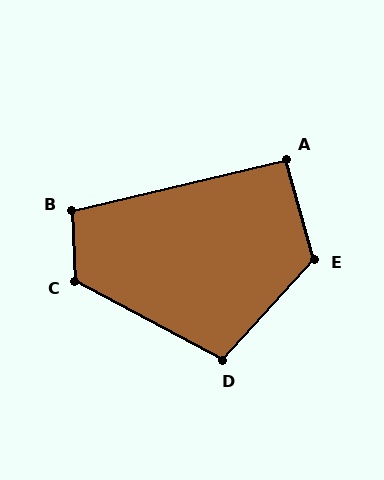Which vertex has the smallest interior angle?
A, at approximately 92 degrees.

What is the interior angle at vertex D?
Approximately 104 degrees (obtuse).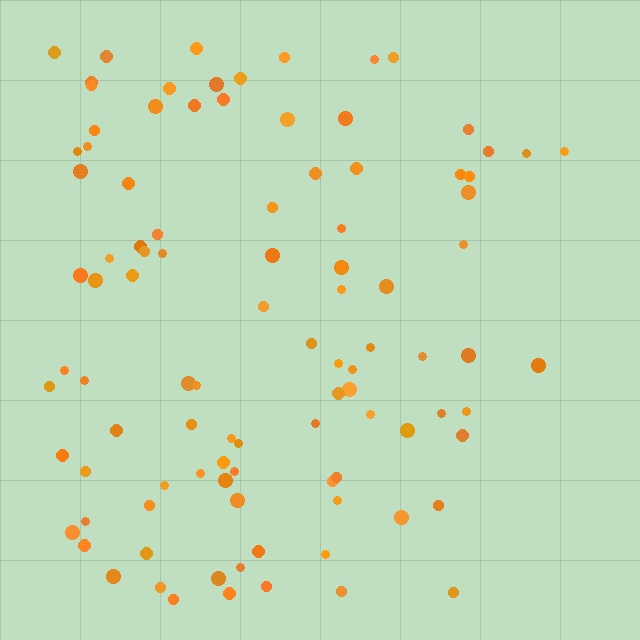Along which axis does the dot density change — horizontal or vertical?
Horizontal.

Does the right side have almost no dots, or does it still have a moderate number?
Still a moderate number, just noticeably fewer than the left.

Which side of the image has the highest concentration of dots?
The left.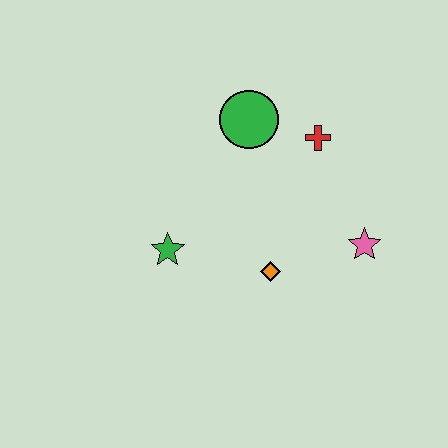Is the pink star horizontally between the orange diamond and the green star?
No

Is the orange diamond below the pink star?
Yes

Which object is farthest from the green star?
The pink star is farthest from the green star.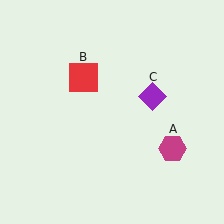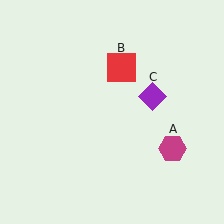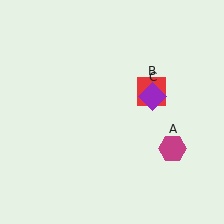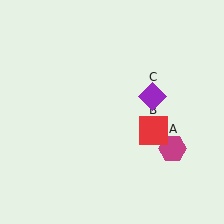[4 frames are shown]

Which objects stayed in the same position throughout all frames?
Magenta hexagon (object A) and purple diamond (object C) remained stationary.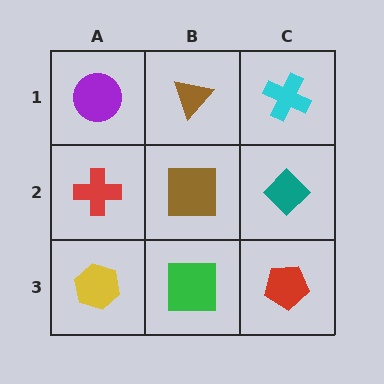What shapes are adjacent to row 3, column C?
A teal diamond (row 2, column C), a green square (row 3, column B).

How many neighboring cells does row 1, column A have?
2.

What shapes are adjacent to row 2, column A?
A purple circle (row 1, column A), a yellow hexagon (row 3, column A), a brown square (row 2, column B).